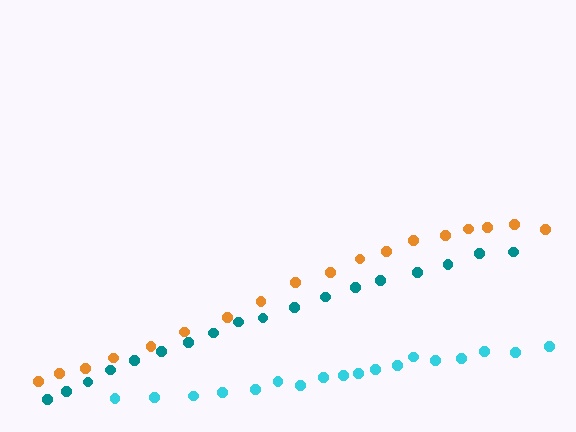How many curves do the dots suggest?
There are 3 distinct paths.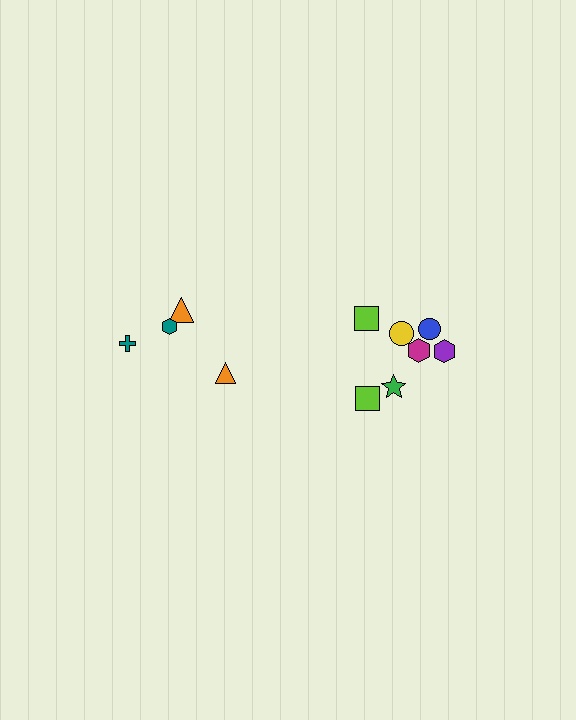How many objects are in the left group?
There are 4 objects.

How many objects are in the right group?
There are 7 objects.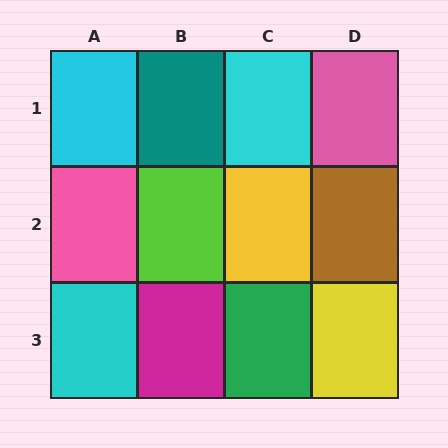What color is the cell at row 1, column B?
Teal.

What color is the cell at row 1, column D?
Pink.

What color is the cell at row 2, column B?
Lime.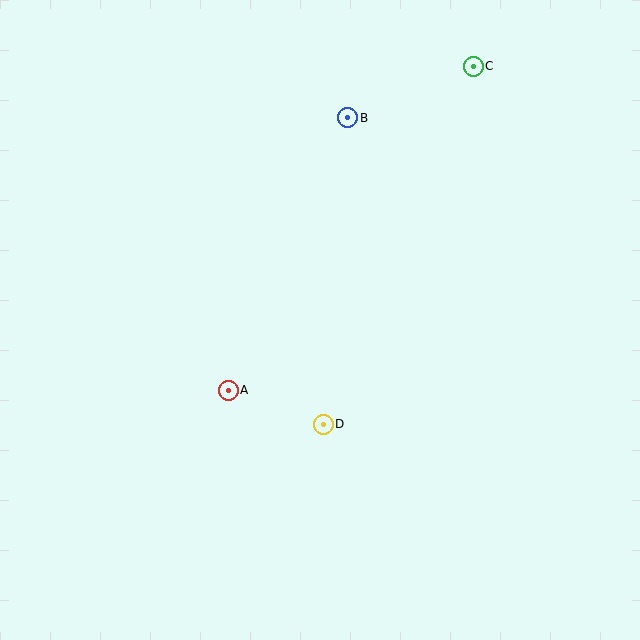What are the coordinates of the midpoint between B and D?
The midpoint between B and D is at (336, 271).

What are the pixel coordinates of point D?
Point D is at (323, 424).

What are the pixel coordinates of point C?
Point C is at (473, 66).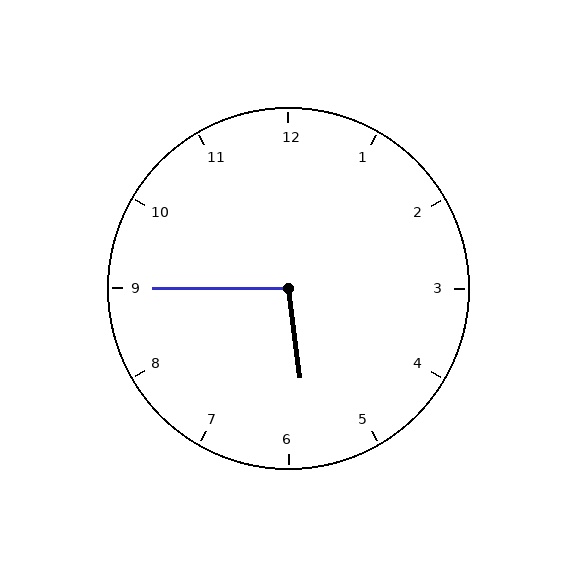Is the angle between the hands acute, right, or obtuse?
It is obtuse.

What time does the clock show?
5:45.